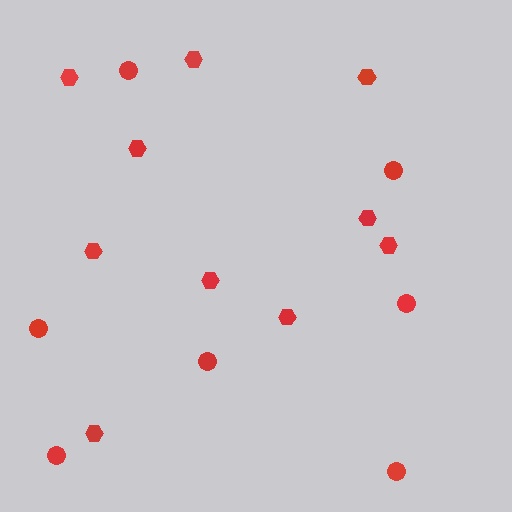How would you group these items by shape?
There are 2 groups: one group of hexagons (10) and one group of circles (7).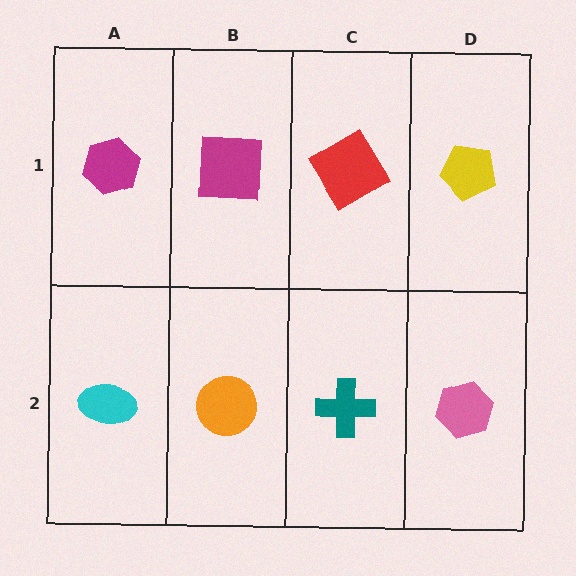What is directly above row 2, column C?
A red diamond.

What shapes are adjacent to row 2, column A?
A magenta hexagon (row 1, column A), an orange circle (row 2, column B).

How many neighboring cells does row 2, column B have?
3.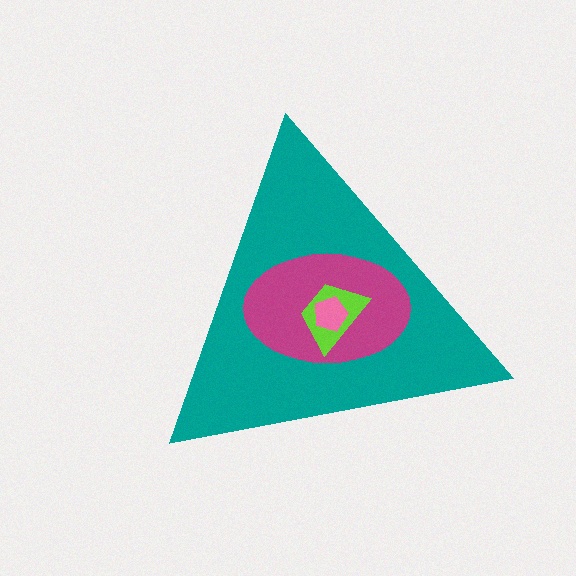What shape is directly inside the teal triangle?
The magenta ellipse.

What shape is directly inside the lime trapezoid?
The pink pentagon.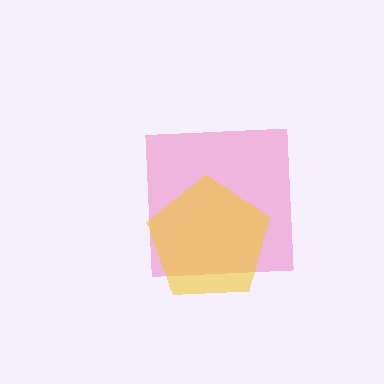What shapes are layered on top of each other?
The layered shapes are: a pink square, a yellow pentagon.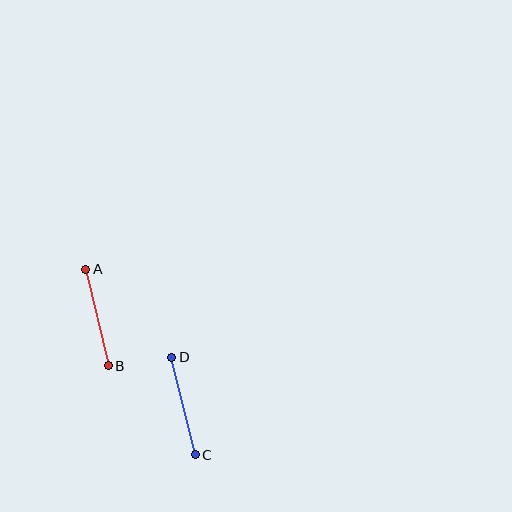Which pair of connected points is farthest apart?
Points C and D are farthest apart.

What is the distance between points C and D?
The distance is approximately 100 pixels.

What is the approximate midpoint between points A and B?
The midpoint is at approximately (97, 317) pixels.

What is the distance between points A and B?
The distance is approximately 99 pixels.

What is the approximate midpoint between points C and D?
The midpoint is at approximately (183, 406) pixels.